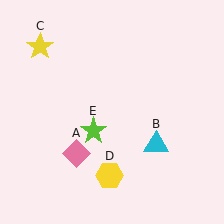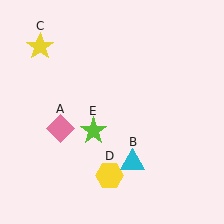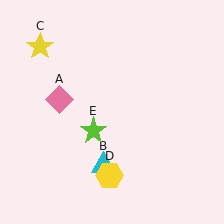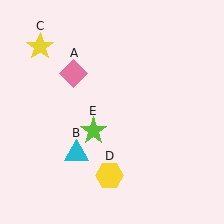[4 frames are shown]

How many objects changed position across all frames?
2 objects changed position: pink diamond (object A), cyan triangle (object B).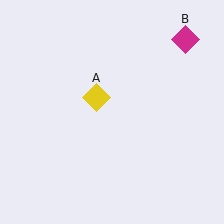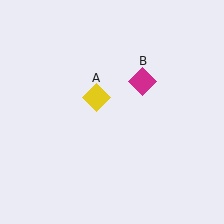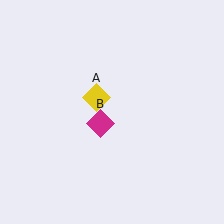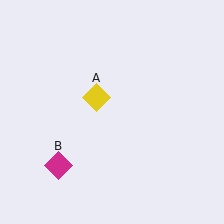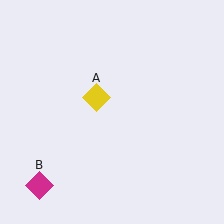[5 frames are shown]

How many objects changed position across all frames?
1 object changed position: magenta diamond (object B).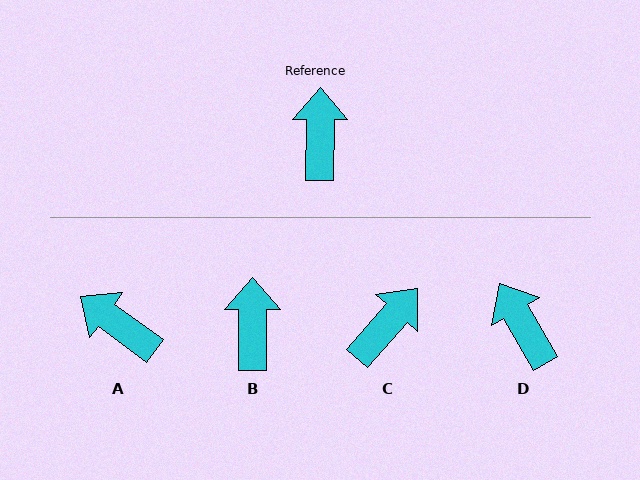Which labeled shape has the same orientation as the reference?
B.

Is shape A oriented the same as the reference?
No, it is off by about 54 degrees.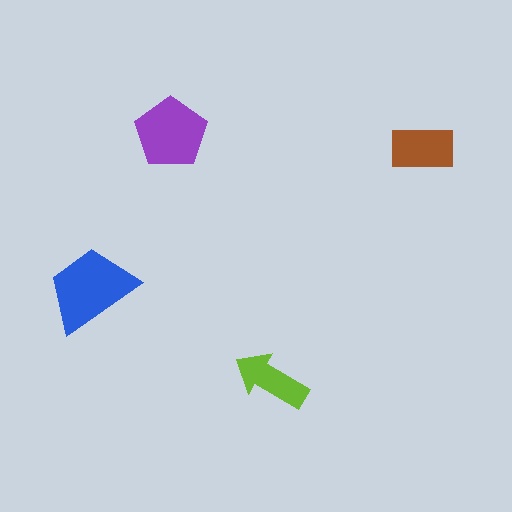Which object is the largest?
The blue trapezoid.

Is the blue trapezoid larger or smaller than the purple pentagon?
Larger.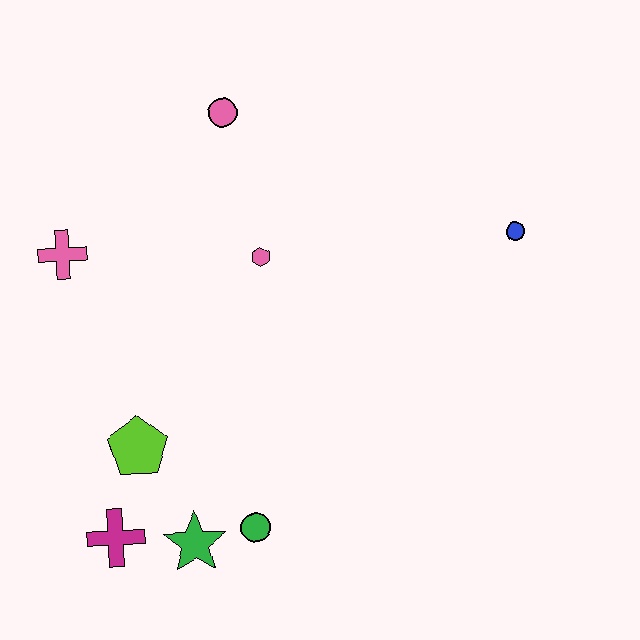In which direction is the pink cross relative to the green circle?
The pink cross is above the green circle.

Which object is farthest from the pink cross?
The blue circle is farthest from the pink cross.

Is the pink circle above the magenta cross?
Yes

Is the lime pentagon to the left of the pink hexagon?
Yes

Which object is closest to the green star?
The green circle is closest to the green star.